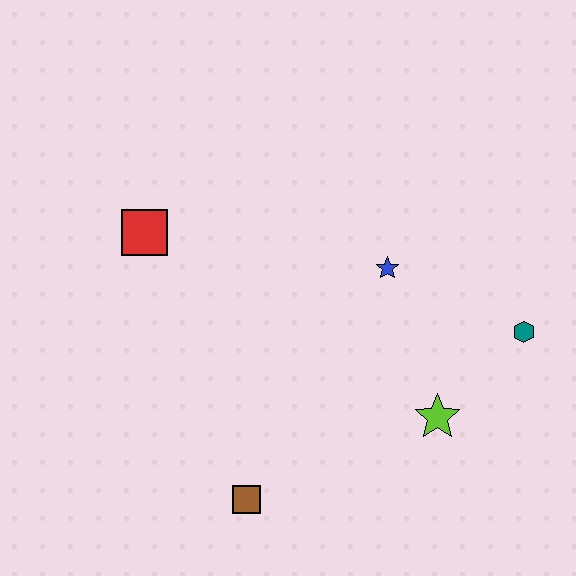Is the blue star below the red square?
Yes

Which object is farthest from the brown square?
The teal hexagon is farthest from the brown square.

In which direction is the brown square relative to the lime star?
The brown square is to the left of the lime star.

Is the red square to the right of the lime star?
No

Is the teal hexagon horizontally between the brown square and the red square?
No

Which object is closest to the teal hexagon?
The lime star is closest to the teal hexagon.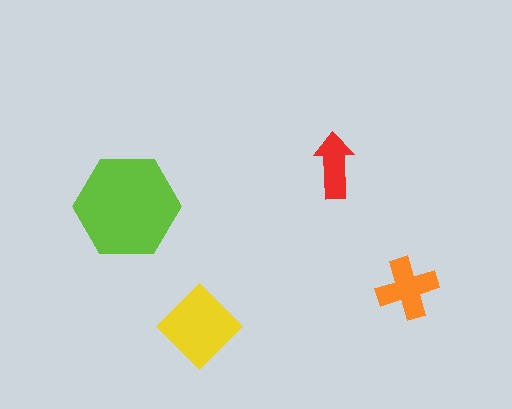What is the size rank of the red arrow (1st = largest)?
4th.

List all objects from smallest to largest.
The red arrow, the orange cross, the yellow diamond, the lime hexagon.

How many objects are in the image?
There are 4 objects in the image.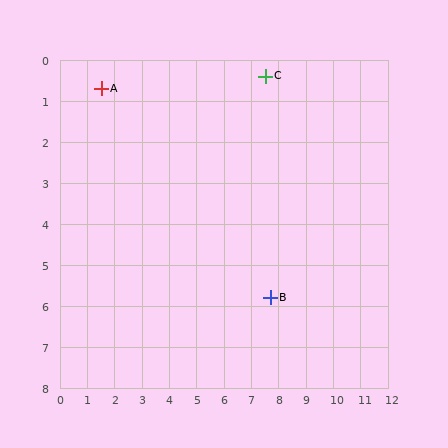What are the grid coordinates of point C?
Point C is at approximately (7.5, 0.4).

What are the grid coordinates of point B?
Point B is at approximately (7.7, 5.8).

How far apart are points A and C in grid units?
Points A and C are about 6.0 grid units apart.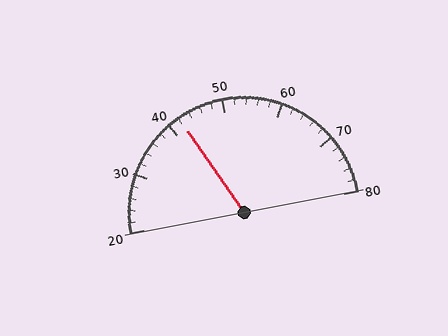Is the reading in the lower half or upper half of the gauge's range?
The reading is in the lower half of the range (20 to 80).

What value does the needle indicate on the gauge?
The needle indicates approximately 42.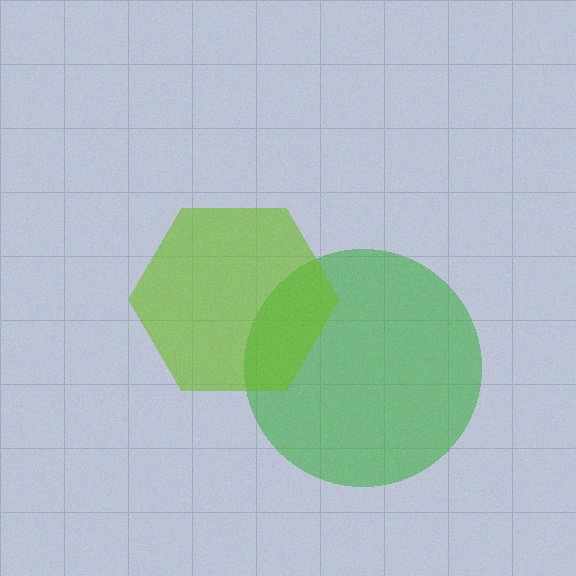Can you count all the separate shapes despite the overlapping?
Yes, there are 2 separate shapes.